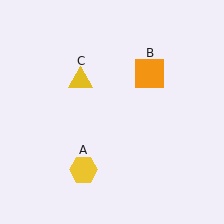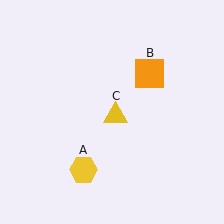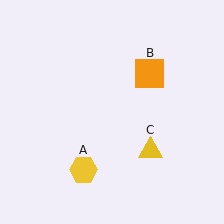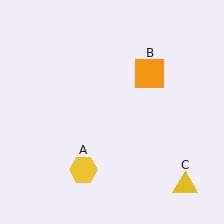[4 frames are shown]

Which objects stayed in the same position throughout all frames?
Yellow hexagon (object A) and orange square (object B) remained stationary.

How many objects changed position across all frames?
1 object changed position: yellow triangle (object C).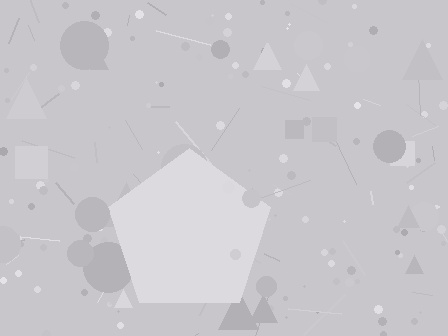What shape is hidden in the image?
A pentagon is hidden in the image.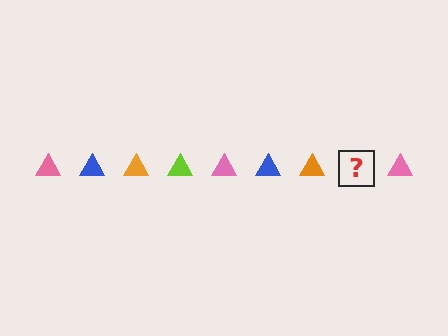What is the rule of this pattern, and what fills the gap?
The rule is that the pattern cycles through pink, blue, orange, lime triangles. The gap should be filled with a lime triangle.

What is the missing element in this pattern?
The missing element is a lime triangle.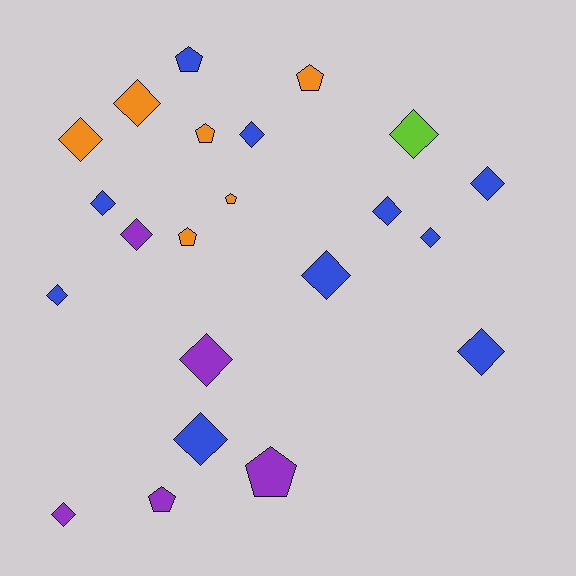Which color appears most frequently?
Blue, with 10 objects.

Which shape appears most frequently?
Diamond, with 15 objects.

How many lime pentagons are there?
There are no lime pentagons.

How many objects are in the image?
There are 22 objects.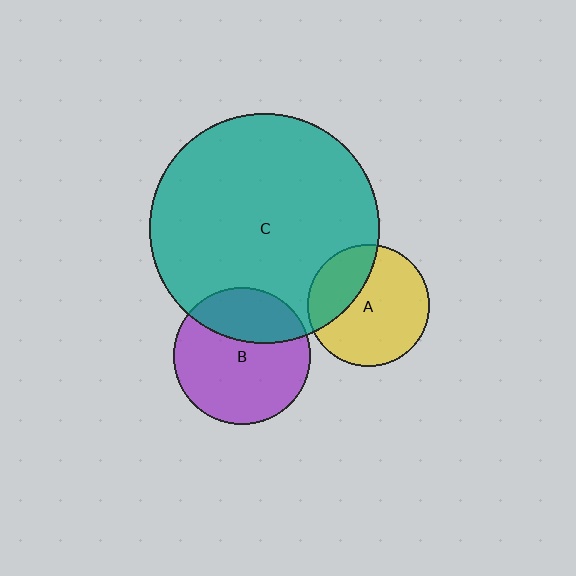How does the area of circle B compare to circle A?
Approximately 1.3 times.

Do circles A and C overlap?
Yes.